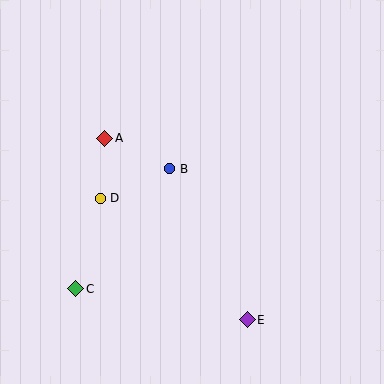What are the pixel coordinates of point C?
Point C is at (76, 289).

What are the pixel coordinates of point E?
Point E is at (247, 320).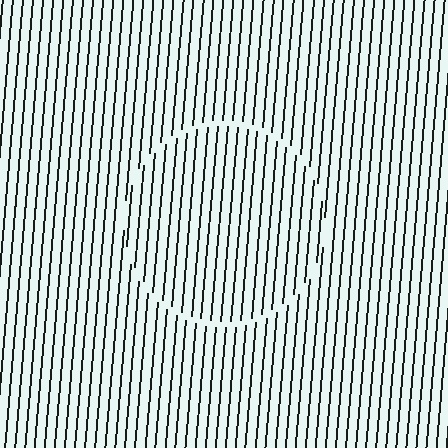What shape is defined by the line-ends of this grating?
An illusory circle. The interior of the shape contains the same grating, shifted by half a period — the contour is defined by the phase discontinuity where line-ends from the inner and outer gratings abut.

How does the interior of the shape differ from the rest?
The interior of the shape contains the same grating, shifted by half a period — the contour is defined by the phase discontinuity where line-ends from the inner and outer gratings abut.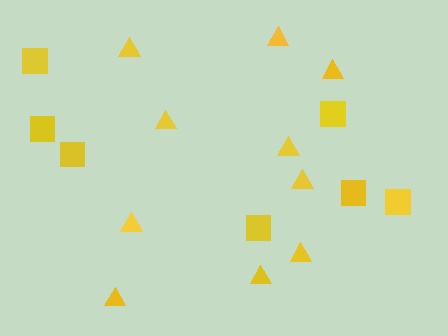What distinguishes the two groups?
There are 2 groups: one group of squares (7) and one group of triangles (10).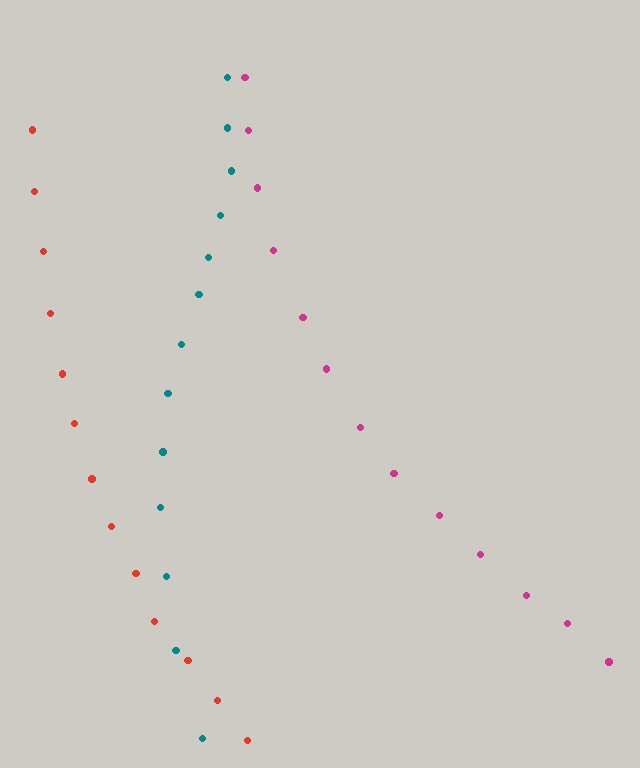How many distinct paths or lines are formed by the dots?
There are 3 distinct paths.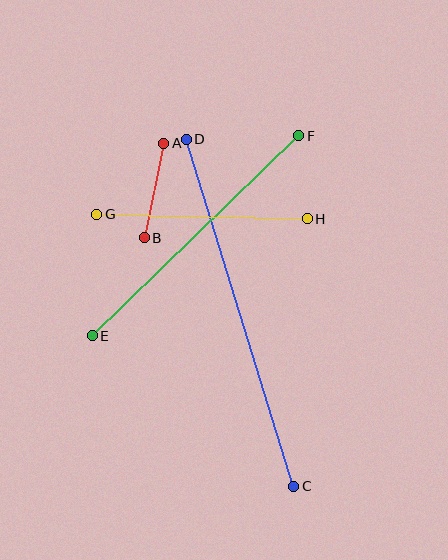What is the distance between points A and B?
The distance is approximately 97 pixels.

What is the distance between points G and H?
The distance is approximately 211 pixels.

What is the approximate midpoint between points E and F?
The midpoint is at approximately (195, 236) pixels.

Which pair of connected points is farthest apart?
Points C and D are farthest apart.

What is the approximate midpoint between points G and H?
The midpoint is at approximately (202, 217) pixels.